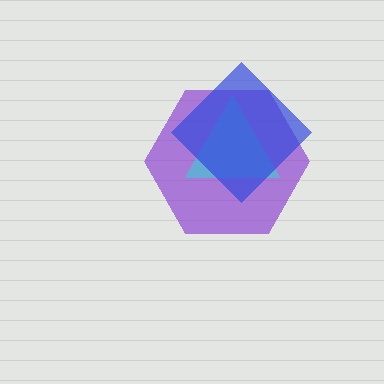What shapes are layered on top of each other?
The layered shapes are: a purple hexagon, a cyan triangle, a blue diamond.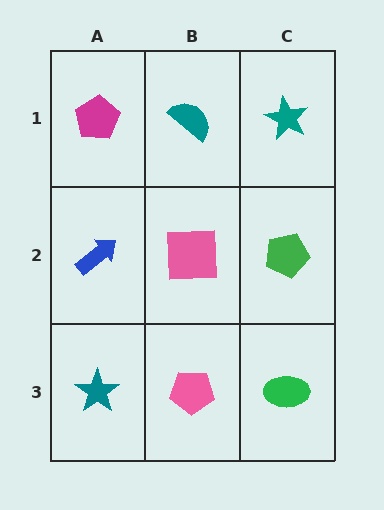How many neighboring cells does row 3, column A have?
2.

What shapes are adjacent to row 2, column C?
A teal star (row 1, column C), a green ellipse (row 3, column C), a pink square (row 2, column B).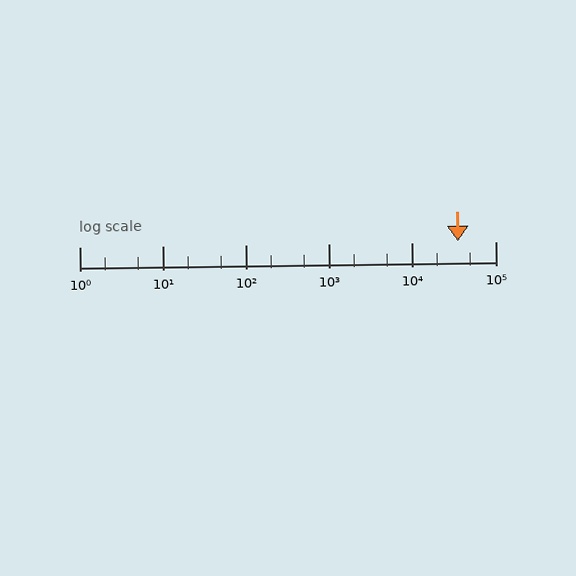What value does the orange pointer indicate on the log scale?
The pointer indicates approximately 35000.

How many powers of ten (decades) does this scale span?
The scale spans 5 decades, from 1 to 100000.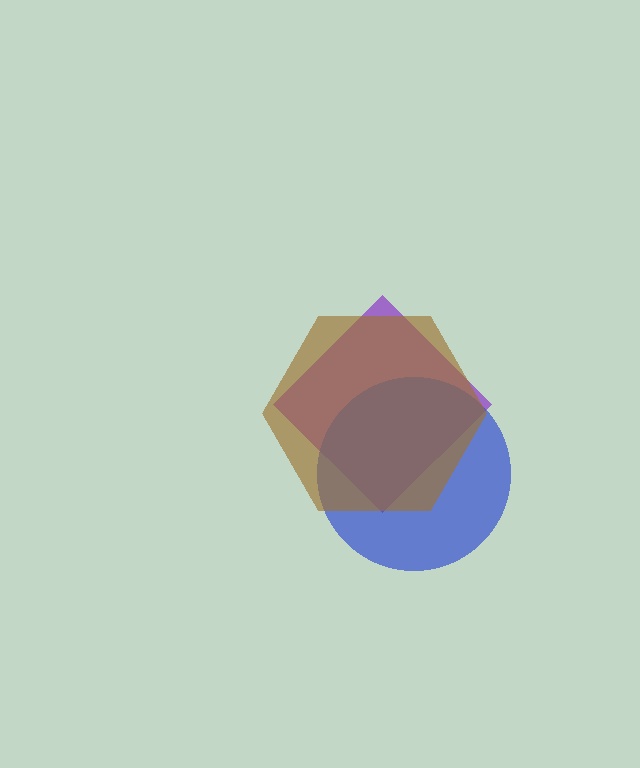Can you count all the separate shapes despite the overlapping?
Yes, there are 3 separate shapes.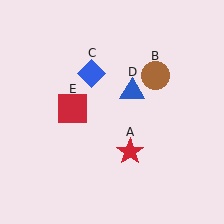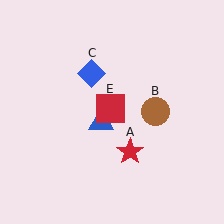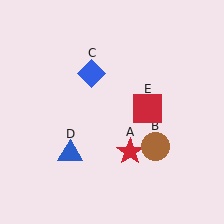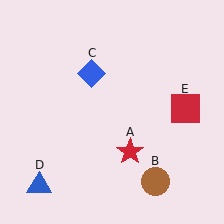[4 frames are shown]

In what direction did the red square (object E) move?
The red square (object E) moved right.